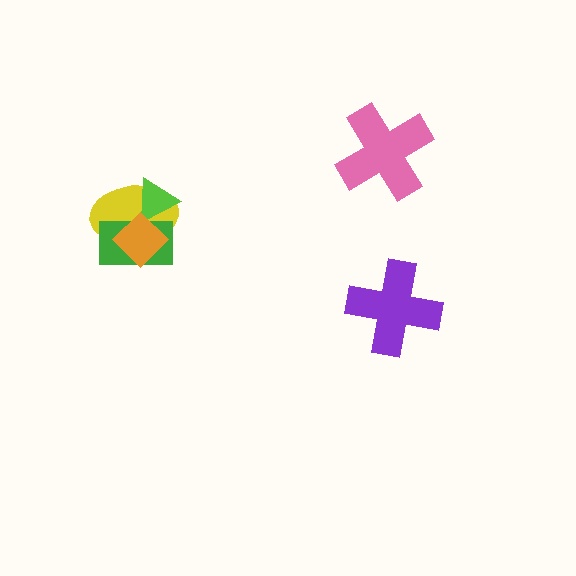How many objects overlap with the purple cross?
0 objects overlap with the purple cross.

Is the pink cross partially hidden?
No, no other shape covers it.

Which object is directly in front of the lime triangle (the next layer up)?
The green rectangle is directly in front of the lime triangle.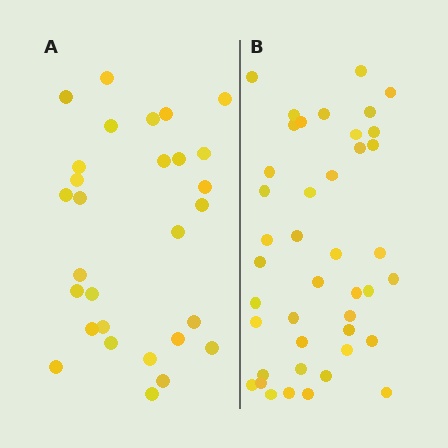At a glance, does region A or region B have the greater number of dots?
Region B (the right region) has more dots.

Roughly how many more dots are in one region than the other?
Region B has approximately 15 more dots than region A.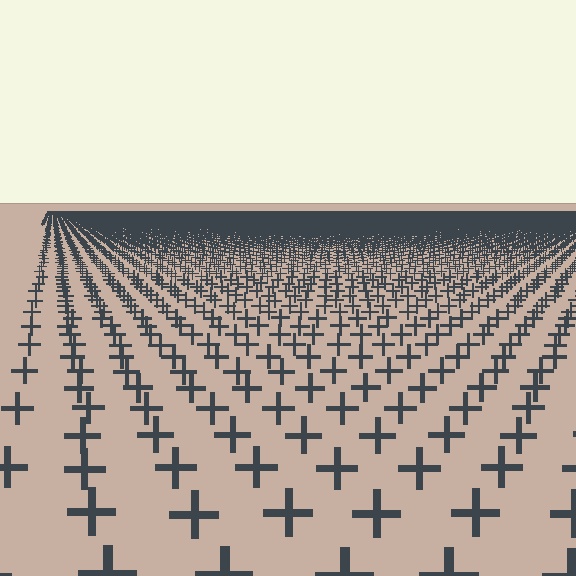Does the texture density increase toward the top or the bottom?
Density increases toward the top.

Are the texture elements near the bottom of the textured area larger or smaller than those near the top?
Larger. Near the bottom, elements are closer to the viewer and appear at a bigger on-screen size.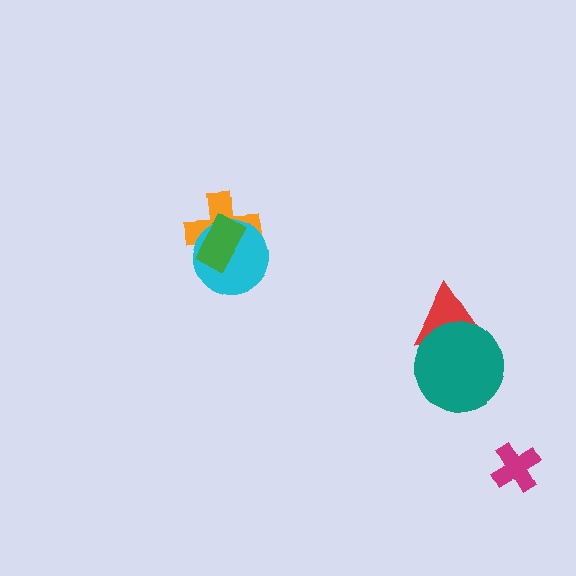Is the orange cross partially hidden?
Yes, it is partially covered by another shape.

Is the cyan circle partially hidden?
Yes, it is partially covered by another shape.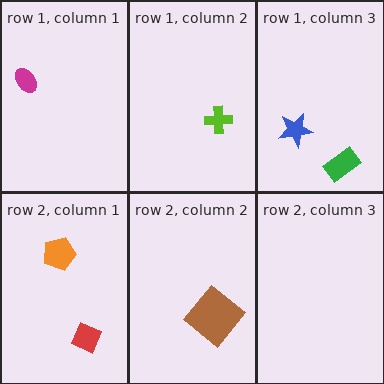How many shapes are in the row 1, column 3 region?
2.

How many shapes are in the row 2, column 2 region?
1.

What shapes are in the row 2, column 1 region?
The orange pentagon, the red diamond.